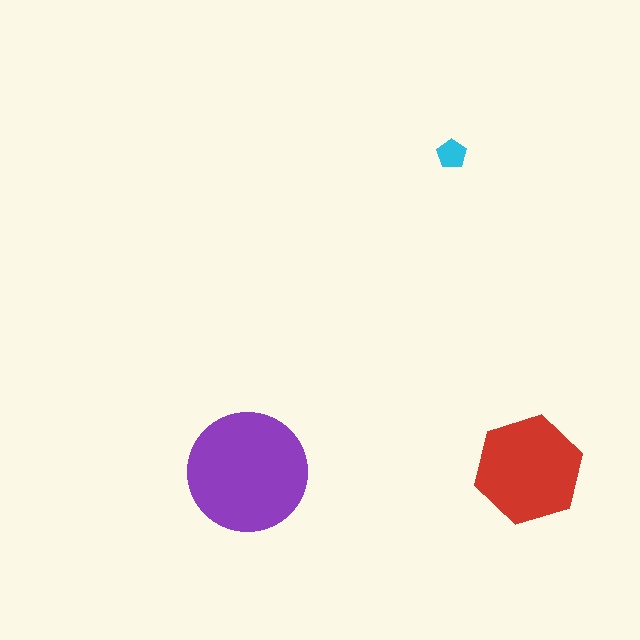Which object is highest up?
The cyan pentagon is topmost.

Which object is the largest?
The purple circle.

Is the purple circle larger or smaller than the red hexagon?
Larger.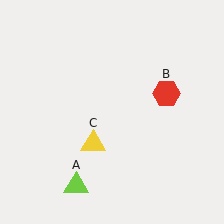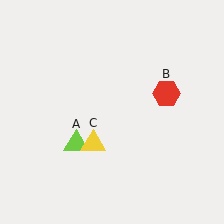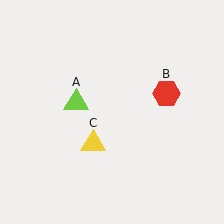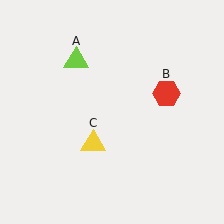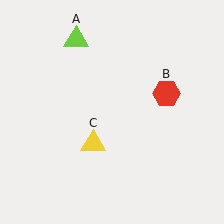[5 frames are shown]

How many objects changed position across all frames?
1 object changed position: lime triangle (object A).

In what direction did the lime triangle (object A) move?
The lime triangle (object A) moved up.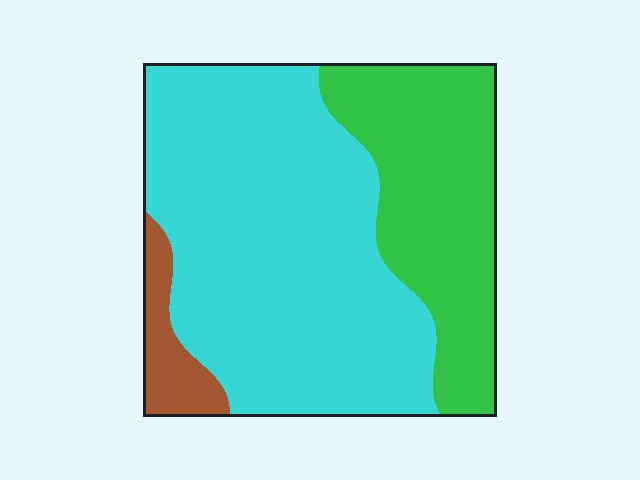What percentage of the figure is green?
Green takes up about one third (1/3) of the figure.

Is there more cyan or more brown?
Cyan.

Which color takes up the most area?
Cyan, at roughly 60%.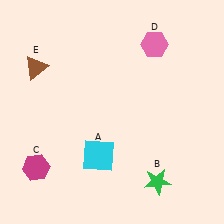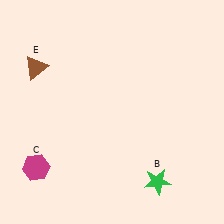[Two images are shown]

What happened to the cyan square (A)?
The cyan square (A) was removed in Image 2. It was in the bottom-left area of Image 1.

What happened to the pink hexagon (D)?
The pink hexagon (D) was removed in Image 2. It was in the top-right area of Image 1.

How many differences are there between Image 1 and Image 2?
There are 2 differences between the two images.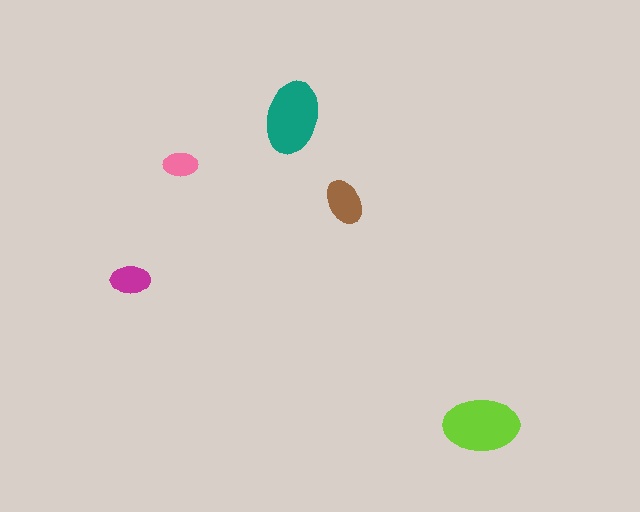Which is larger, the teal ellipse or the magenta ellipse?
The teal one.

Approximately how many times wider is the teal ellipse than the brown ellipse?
About 1.5 times wider.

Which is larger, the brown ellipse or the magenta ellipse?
The brown one.